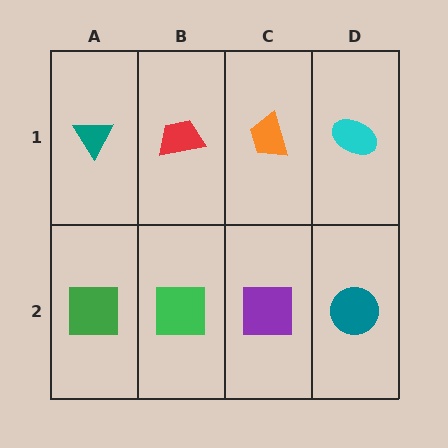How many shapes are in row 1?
4 shapes.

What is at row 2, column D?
A teal circle.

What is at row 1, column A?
A teal triangle.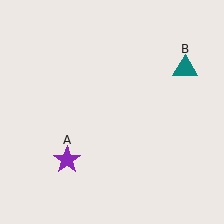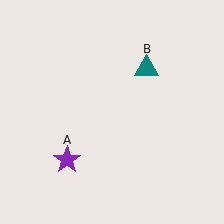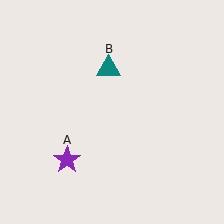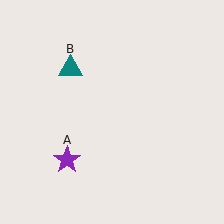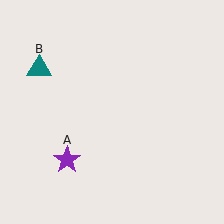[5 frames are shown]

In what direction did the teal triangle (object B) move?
The teal triangle (object B) moved left.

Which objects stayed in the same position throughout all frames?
Purple star (object A) remained stationary.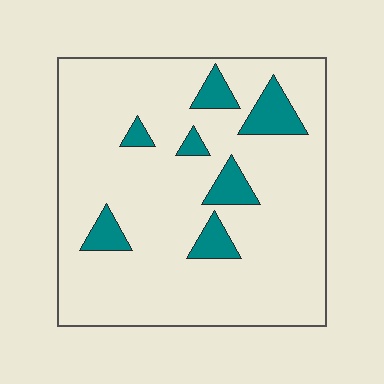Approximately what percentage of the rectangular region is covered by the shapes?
Approximately 10%.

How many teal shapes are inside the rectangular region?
7.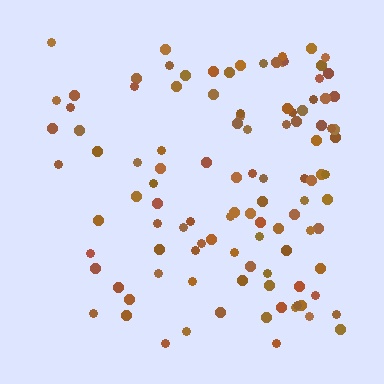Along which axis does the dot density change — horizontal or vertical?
Horizontal.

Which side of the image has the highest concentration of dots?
The right.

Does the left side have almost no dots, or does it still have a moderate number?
Still a moderate number, just noticeably fewer than the right.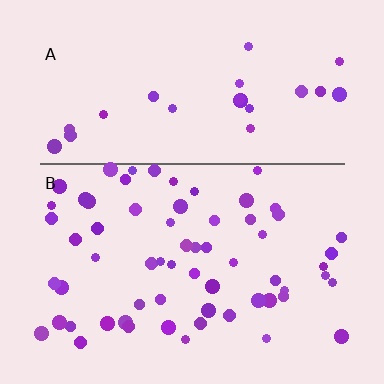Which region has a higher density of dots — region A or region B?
B (the bottom).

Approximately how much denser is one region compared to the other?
Approximately 2.6× — region B over region A.